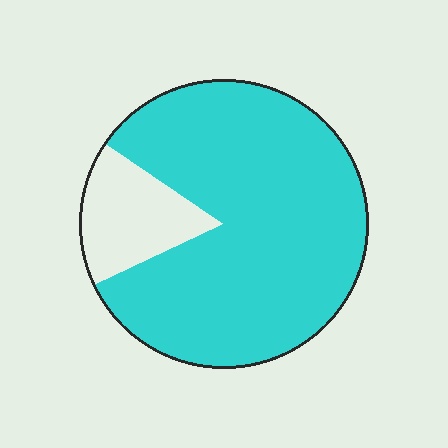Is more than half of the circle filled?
Yes.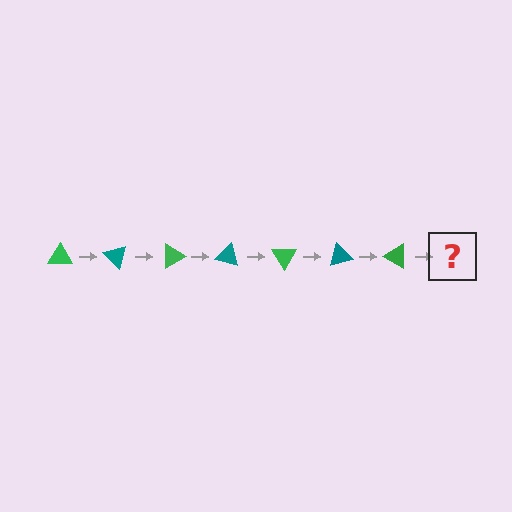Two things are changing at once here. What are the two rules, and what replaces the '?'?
The two rules are that it rotates 45 degrees each step and the color cycles through green and teal. The '?' should be a teal triangle, rotated 315 degrees from the start.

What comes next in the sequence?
The next element should be a teal triangle, rotated 315 degrees from the start.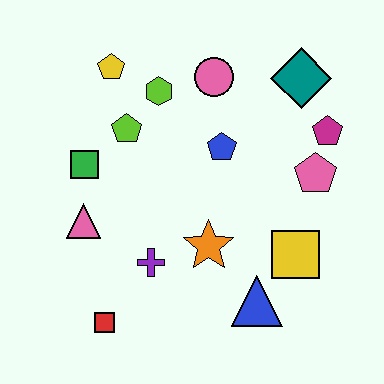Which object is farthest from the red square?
The teal diamond is farthest from the red square.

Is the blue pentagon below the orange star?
No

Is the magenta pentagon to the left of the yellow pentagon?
No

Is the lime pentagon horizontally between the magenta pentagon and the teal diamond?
No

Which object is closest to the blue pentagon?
The pink circle is closest to the blue pentagon.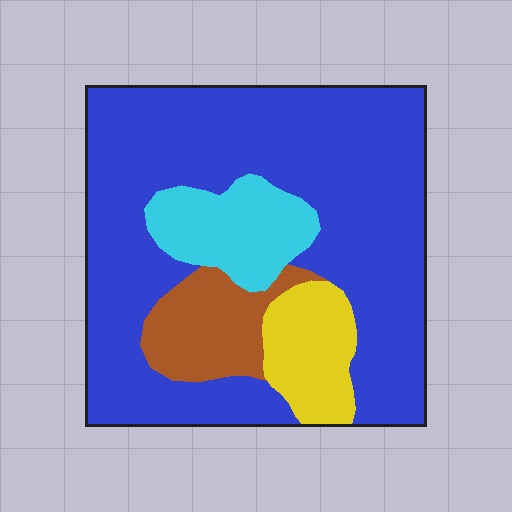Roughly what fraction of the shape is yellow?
Yellow takes up less than a quarter of the shape.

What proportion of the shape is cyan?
Cyan covers around 10% of the shape.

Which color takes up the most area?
Blue, at roughly 70%.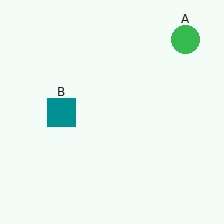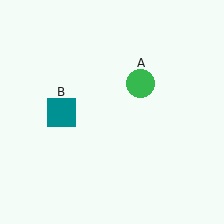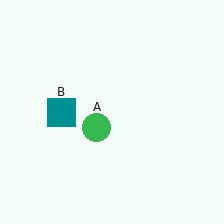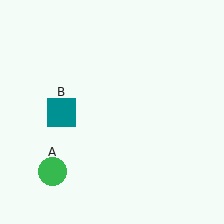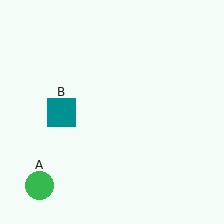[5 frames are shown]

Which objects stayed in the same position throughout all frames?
Teal square (object B) remained stationary.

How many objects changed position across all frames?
1 object changed position: green circle (object A).